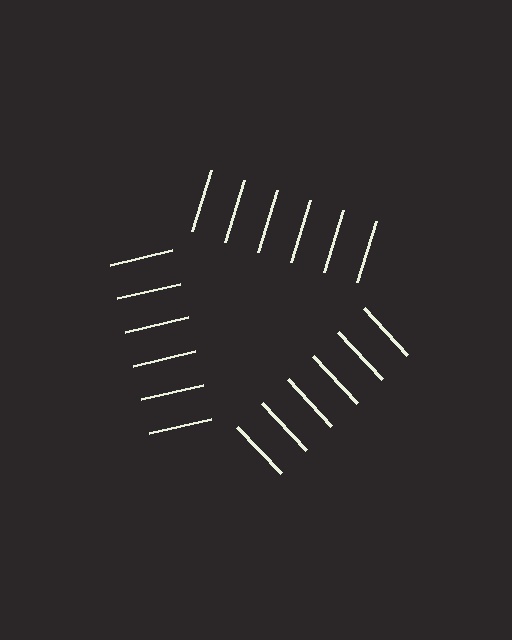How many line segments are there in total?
18 — 6 along each of the 3 edges.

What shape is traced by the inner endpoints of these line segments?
An illusory triangle — the line segments terminate on its edges but no continuous stroke is drawn.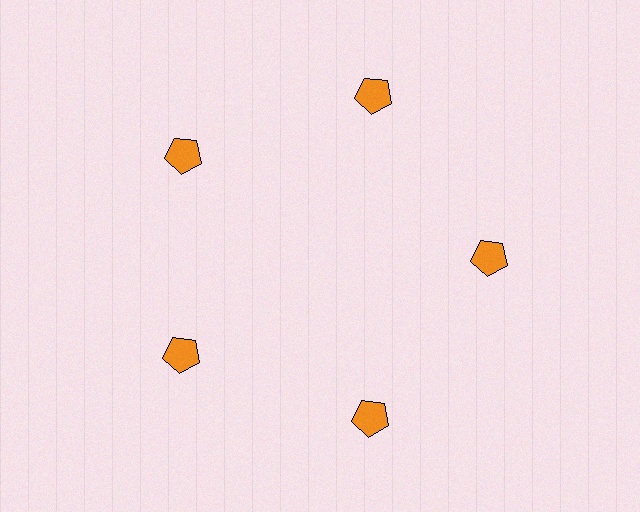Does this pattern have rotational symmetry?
Yes, this pattern has 5-fold rotational symmetry. It looks the same after rotating 72 degrees around the center.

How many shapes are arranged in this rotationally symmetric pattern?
There are 5 shapes, arranged in 5 groups of 1.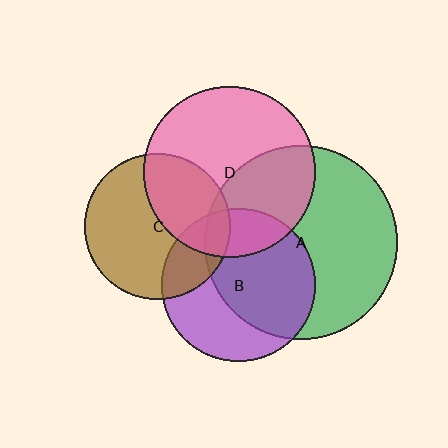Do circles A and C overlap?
Yes.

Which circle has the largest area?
Circle A (green).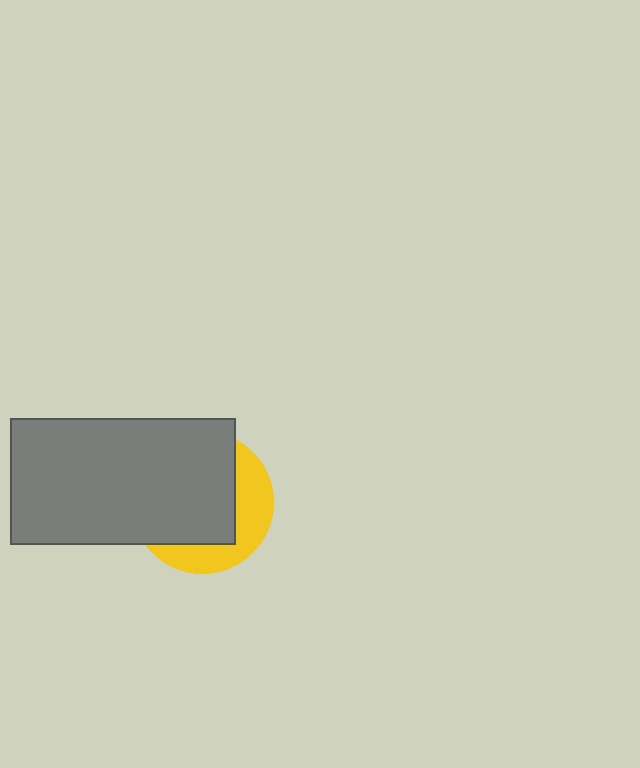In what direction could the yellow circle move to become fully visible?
The yellow circle could move toward the lower-right. That would shift it out from behind the gray rectangle entirely.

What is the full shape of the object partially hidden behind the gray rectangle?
The partially hidden object is a yellow circle.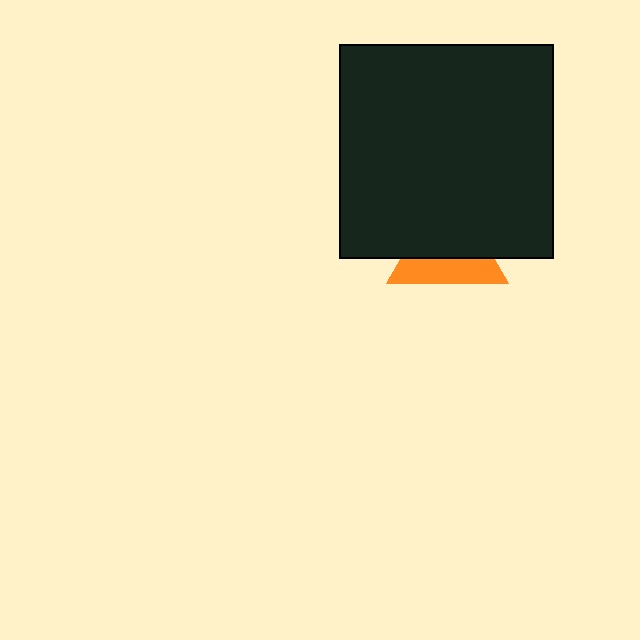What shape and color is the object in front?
The object in front is a black square.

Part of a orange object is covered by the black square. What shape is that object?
It is a triangle.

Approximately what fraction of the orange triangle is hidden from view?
Roughly 60% of the orange triangle is hidden behind the black square.